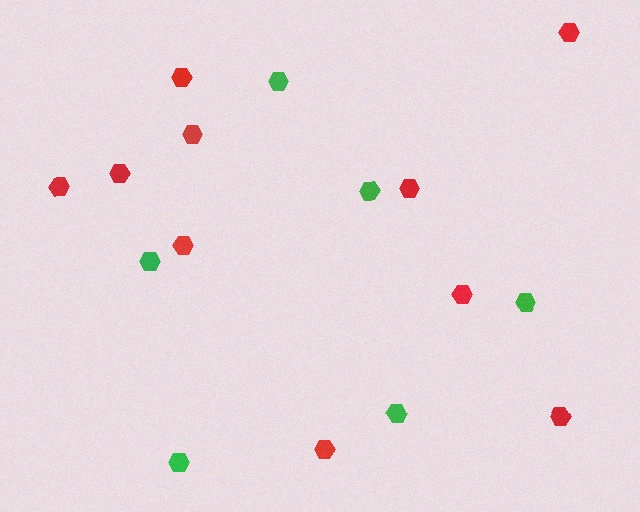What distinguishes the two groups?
There are 2 groups: one group of green hexagons (6) and one group of red hexagons (10).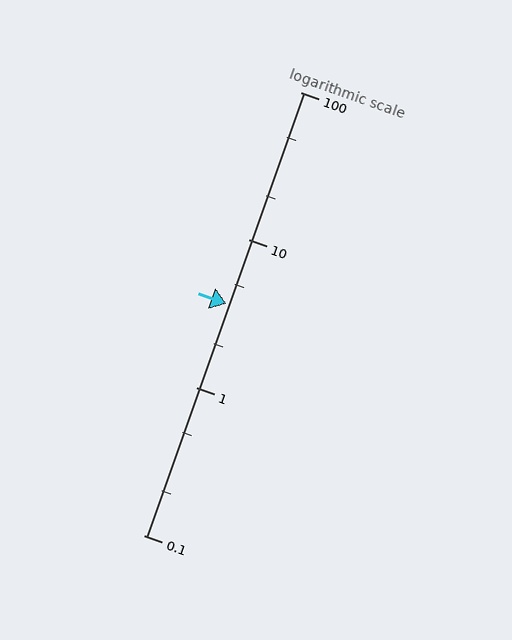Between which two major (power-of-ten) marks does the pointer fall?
The pointer is between 1 and 10.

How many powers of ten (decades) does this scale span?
The scale spans 3 decades, from 0.1 to 100.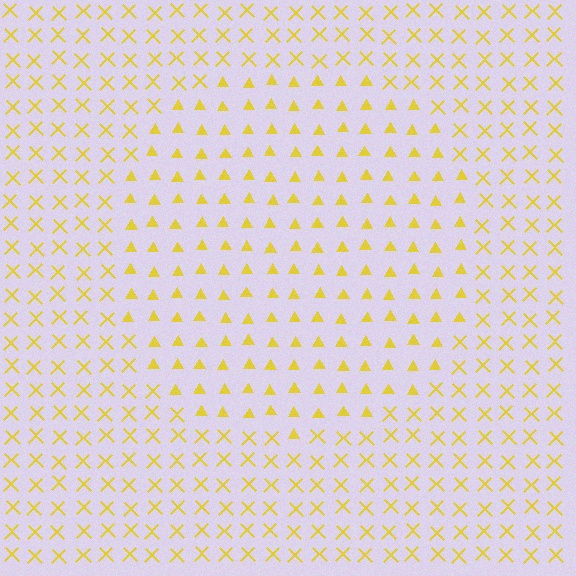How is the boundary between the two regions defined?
The boundary is defined by a change in element shape: triangles inside vs. X marks outside. All elements share the same color and spacing.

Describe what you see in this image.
The image is filled with small yellow elements arranged in a uniform grid. A circle-shaped region contains triangles, while the surrounding area contains X marks. The boundary is defined purely by the change in element shape.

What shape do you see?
I see a circle.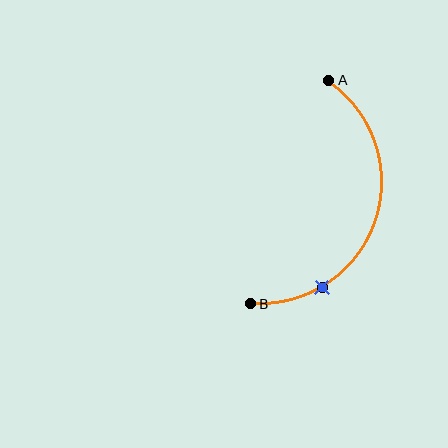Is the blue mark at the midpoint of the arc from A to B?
No. The blue mark lies on the arc but is closer to endpoint B. The arc midpoint would be at the point on the curve equidistant along the arc from both A and B.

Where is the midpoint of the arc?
The arc midpoint is the point on the curve farthest from the straight line joining A and B. It sits to the right of that line.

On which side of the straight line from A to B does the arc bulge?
The arc bulges to the right of the straight line connecting A and B.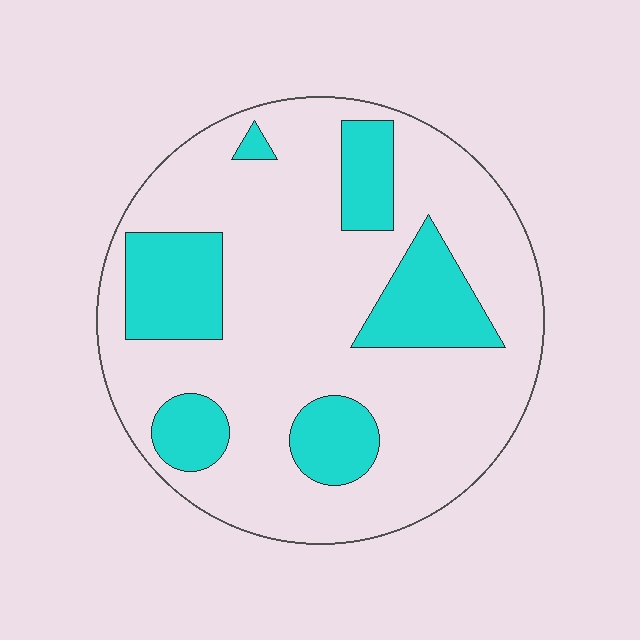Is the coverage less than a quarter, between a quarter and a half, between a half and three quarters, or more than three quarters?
Less than a quarter.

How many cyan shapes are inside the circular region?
6.